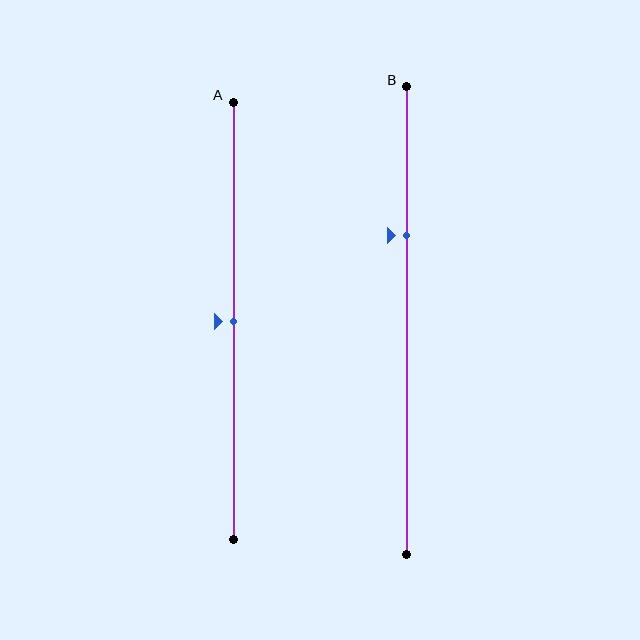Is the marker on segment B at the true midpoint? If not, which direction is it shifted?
No, the marker on segment B is shifted upward by about 18% of the segment length.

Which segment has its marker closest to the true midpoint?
Segment A has its marker closest to the true midpoint.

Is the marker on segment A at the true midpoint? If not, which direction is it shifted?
Yes, the marker on segment A is at the true midpoint.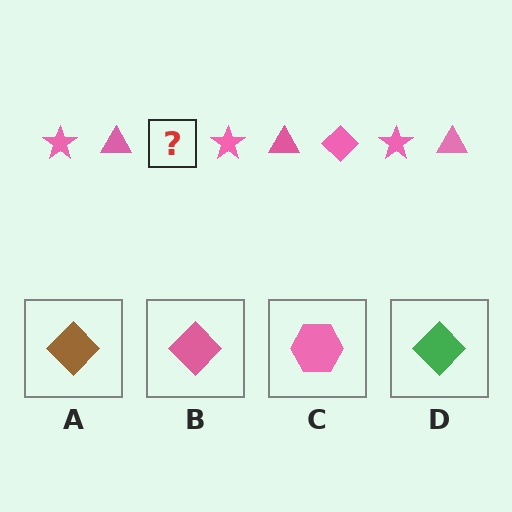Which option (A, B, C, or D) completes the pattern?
B.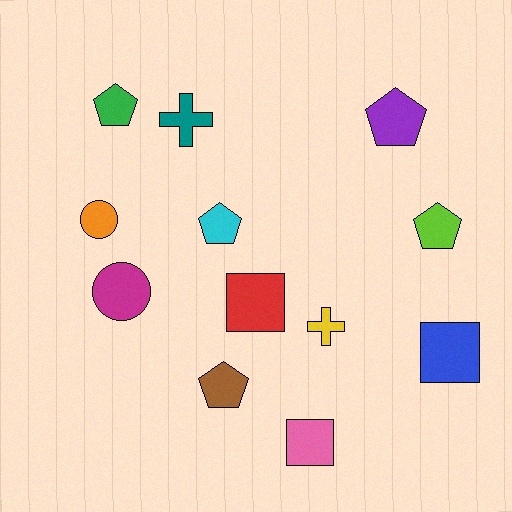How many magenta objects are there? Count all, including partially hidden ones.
There is 1 magenta object.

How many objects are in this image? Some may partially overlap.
There are 12 objects.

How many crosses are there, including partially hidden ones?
There are 2 crosses.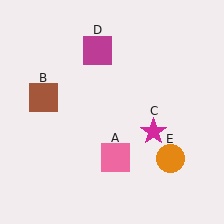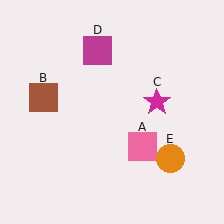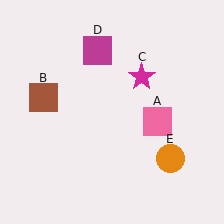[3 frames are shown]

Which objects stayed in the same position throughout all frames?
Brown square (object B) and magenta square (object D) and orange circle (object E) remained stationary.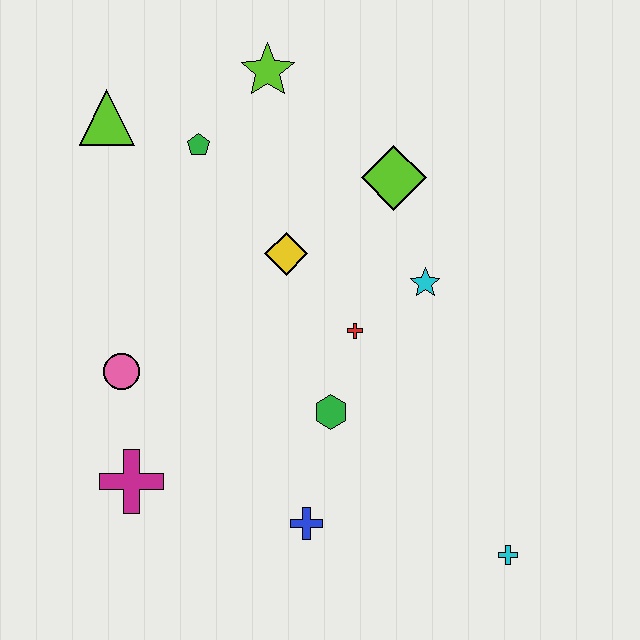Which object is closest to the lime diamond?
The cyan star is closest to the lime diamond.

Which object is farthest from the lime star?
The cyan cross is farthest from the lime star.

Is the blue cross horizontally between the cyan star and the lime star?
Yes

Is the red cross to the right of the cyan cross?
No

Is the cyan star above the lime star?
No